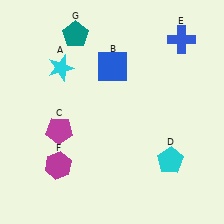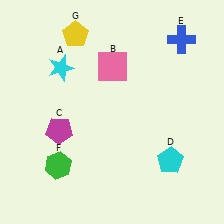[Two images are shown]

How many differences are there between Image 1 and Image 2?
There are 3 differences between the two images.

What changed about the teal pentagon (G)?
In Image 1, G is teal. In Image 2, it changed to yellow.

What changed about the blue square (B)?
In Image 1, B is blue. In Image 2, it changed to pink.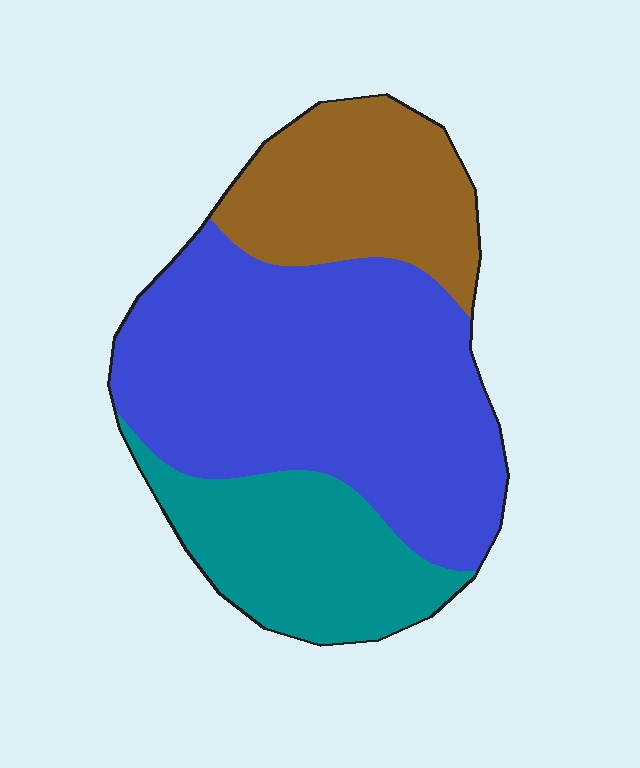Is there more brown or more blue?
Blue.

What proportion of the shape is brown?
Brown covers around 25% of the shape.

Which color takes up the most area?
Blue, at roughly 55%.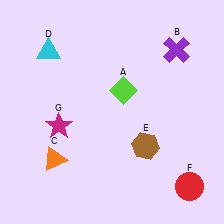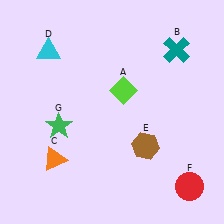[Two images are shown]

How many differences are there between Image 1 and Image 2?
There are 2 differences between the two images.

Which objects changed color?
B changed from purple to teal. G changed from magenta to green.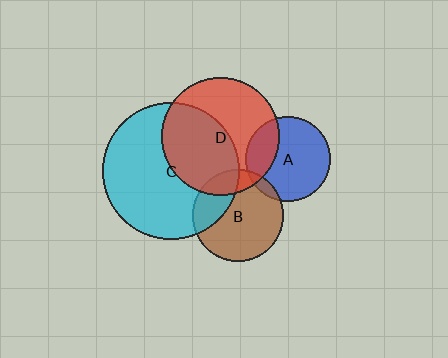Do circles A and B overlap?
Yes.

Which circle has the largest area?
Circle C (cyan).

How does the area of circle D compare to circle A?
Approximately 1.9 times.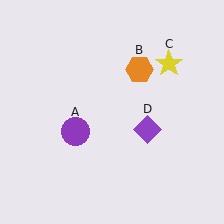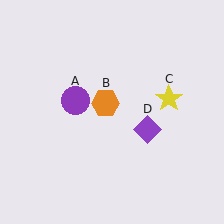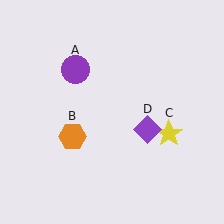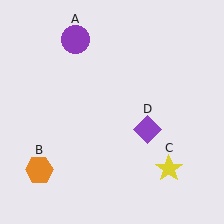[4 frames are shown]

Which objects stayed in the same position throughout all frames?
Purple diamond (object D) remained stationary.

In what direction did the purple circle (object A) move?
The purple circle (object A) moved up.